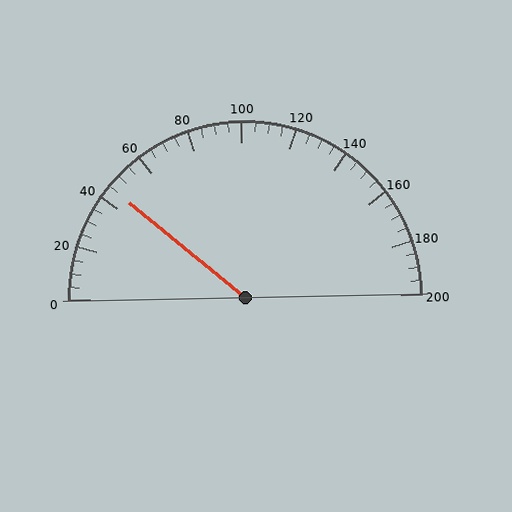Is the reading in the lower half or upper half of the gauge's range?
The reading is in the lower half of the range (0 to 200).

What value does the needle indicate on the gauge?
The needle indicates approximately 45.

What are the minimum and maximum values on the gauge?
The gauge ranges from 0 to 200.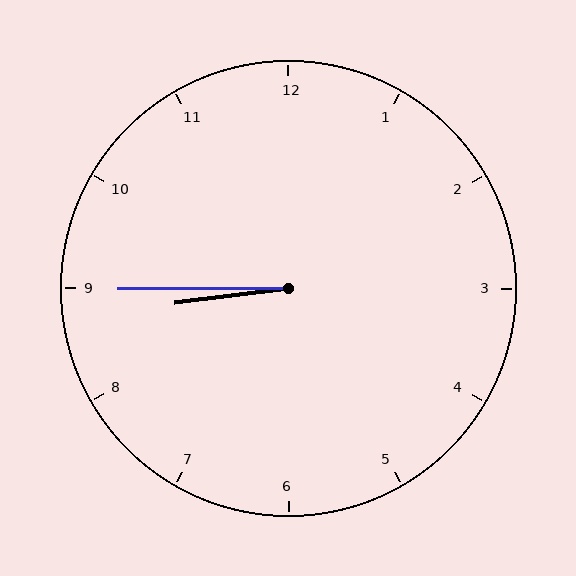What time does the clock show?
8:45.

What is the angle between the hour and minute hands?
Approximately 8 degrees.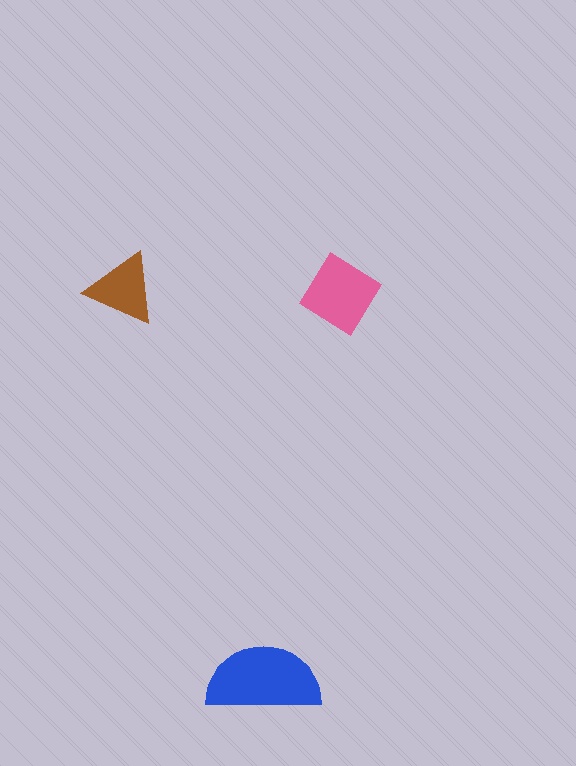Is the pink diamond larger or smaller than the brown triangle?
Larger.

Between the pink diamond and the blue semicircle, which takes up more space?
The blue semicircle.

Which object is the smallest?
The brown triangle.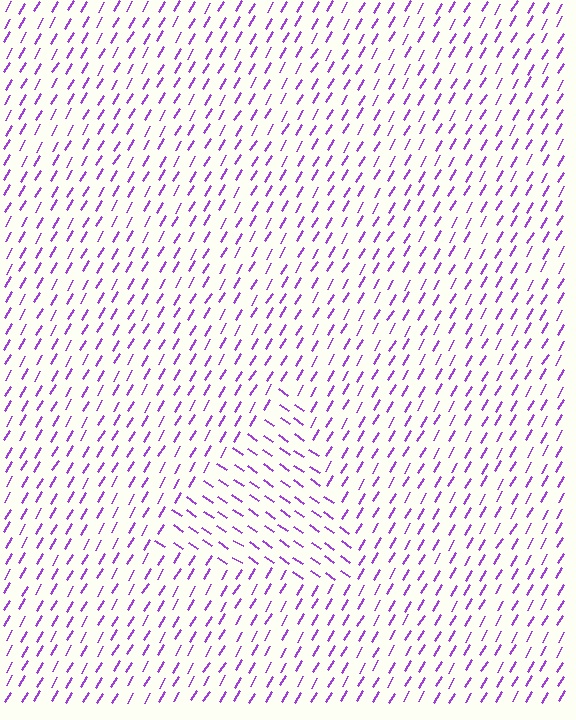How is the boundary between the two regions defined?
The boundary is defined purely by a change in line orientation (approximately 86 degrees difference). All lines are the same color and thickness.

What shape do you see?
I see a triangle.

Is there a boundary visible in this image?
Yes, there is a texture boundary formed by a change in line orientation.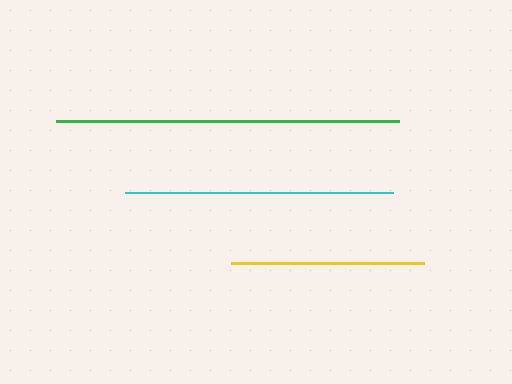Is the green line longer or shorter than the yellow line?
The green line is longer than the yellow line.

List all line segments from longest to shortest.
From longest to shortest: green, cyan, yellow.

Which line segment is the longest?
The green line is the longest at approximately 343 pixels.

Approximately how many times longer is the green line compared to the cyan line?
The green line is approximately 1.3 times the length of the cyan line.